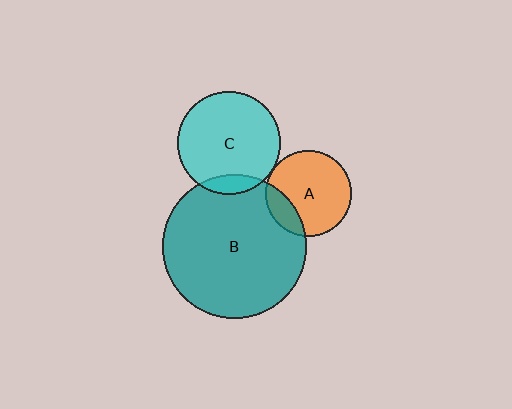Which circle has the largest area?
Circle B (teal).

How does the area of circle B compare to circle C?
Approximately 1.9 times.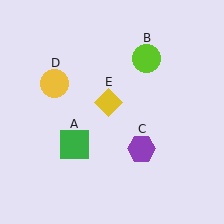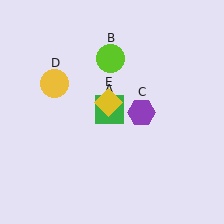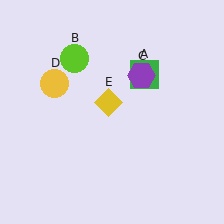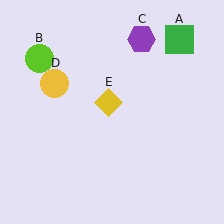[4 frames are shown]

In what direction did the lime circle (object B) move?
The lime circle (object B) moved left.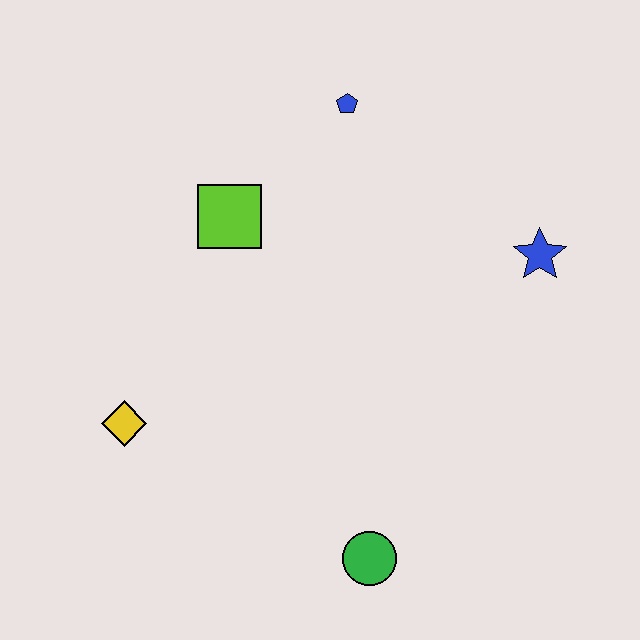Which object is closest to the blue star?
The blue pentagon is closest to the blue star.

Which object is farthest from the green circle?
The blue pentagon is farthest from the green circle.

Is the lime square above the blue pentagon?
No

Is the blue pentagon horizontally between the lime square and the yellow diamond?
No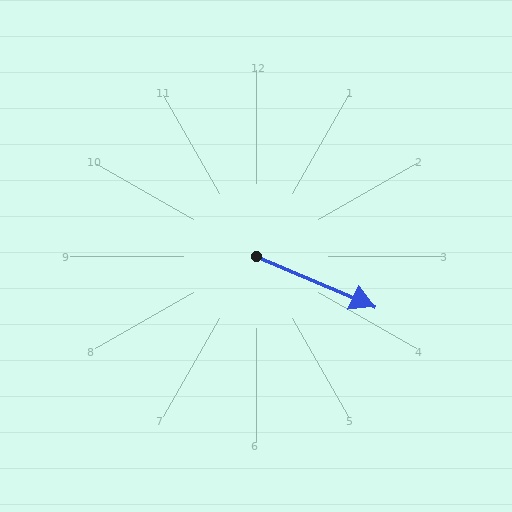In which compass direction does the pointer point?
Southeast.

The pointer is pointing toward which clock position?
Roughly 4 o'clock.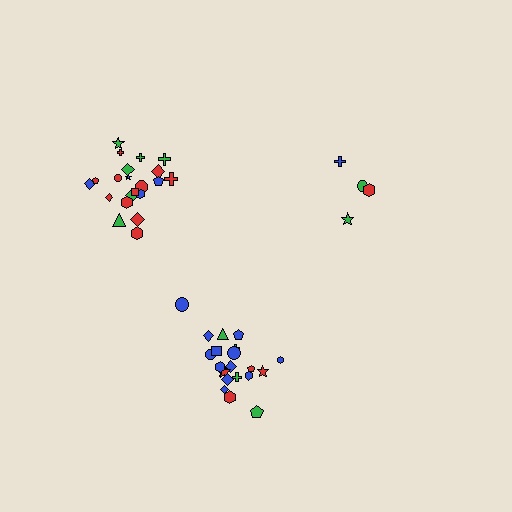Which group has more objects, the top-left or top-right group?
The top-left group.